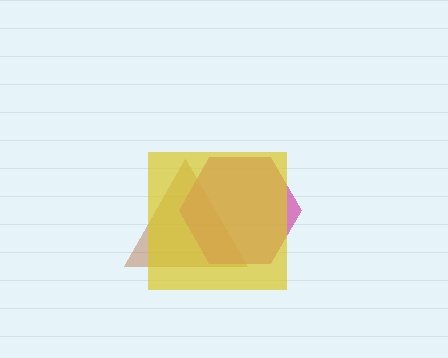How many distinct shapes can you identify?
There are 3 distinct shapes: a brown triangle, a magenta hexagon, a yellow square.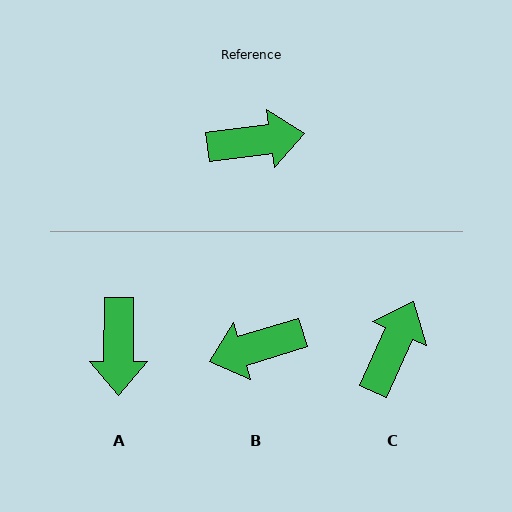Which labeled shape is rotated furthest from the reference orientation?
B, about 171 degrees away.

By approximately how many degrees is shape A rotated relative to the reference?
Approximately 98 degrees clockwise.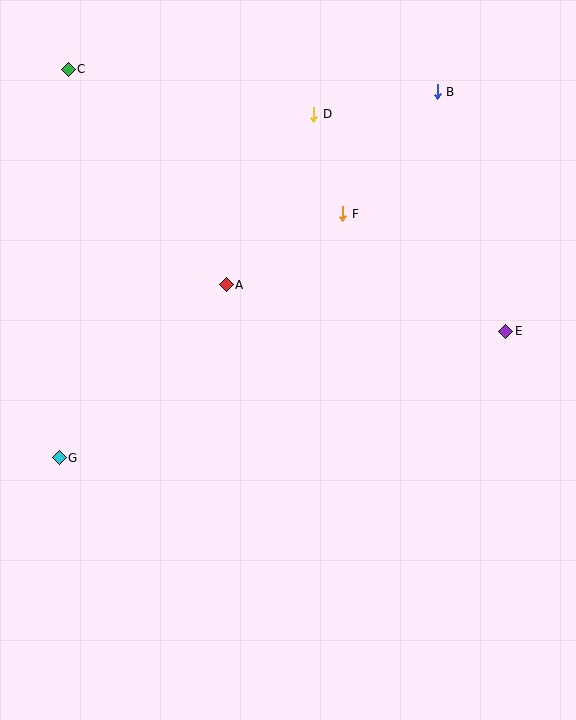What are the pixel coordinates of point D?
Point D is at (314, 114).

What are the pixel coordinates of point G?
Point G is at (59, 458).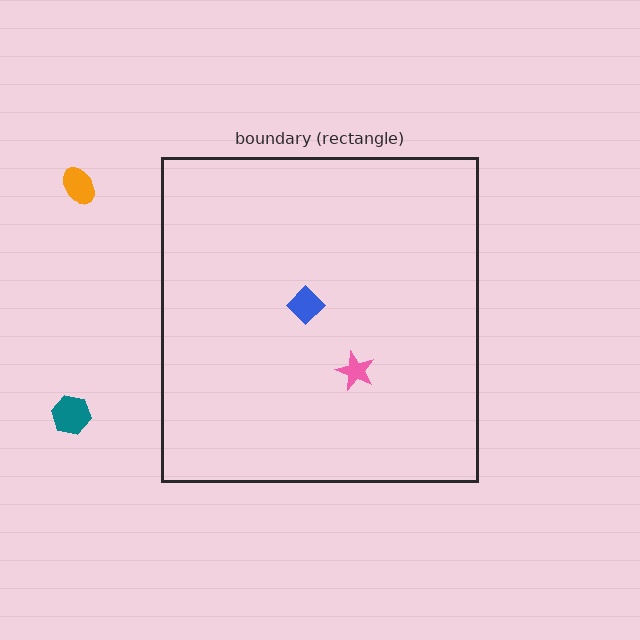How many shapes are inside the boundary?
2 inside, 2 outside.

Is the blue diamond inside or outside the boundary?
Inside.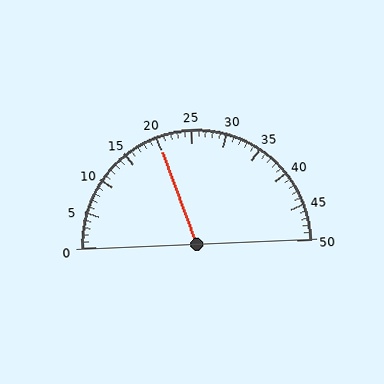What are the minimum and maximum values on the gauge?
The gauge ranges from 0 to 50.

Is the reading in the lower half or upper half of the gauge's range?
The reading is in the lower half of the range (0 to 50).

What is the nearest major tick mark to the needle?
The nearest major tick mark is 20.